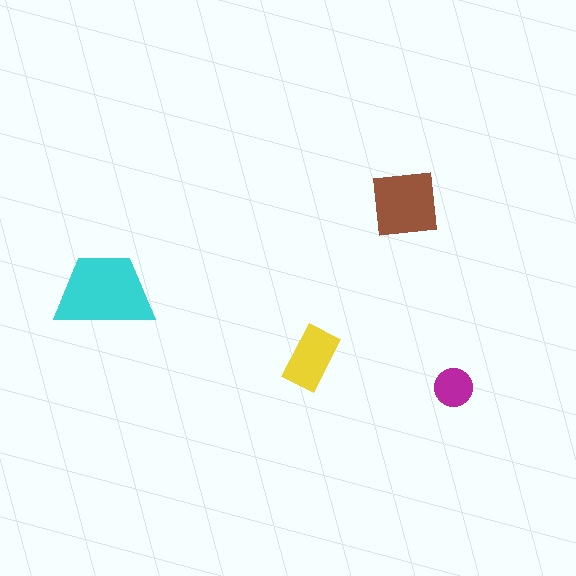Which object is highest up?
The brown square is topmost.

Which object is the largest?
The cyan trapezoid.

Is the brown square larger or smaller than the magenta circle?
Larger.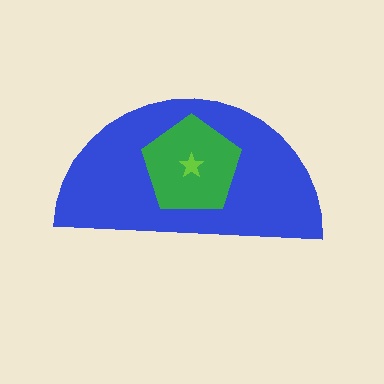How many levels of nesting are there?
3.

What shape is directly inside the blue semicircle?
The green pentagon.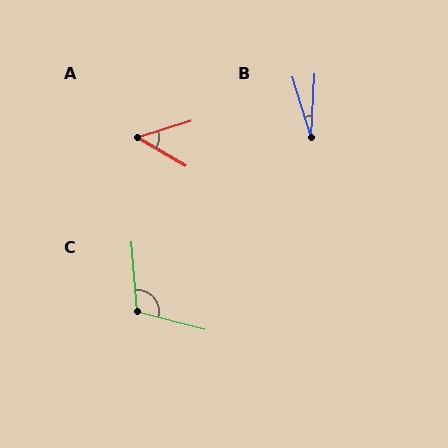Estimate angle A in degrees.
Approximately 48 degrees.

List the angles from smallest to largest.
B (20°), A (48°), C (109°).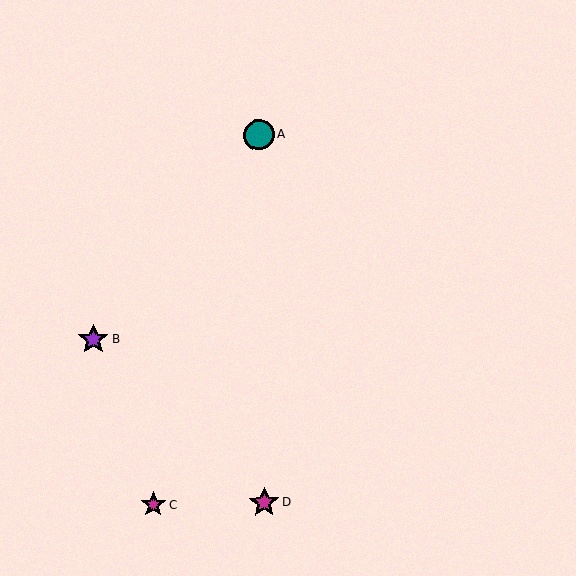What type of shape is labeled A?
Shape A is a teal circle.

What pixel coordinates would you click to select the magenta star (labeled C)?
Click at (154, 505) to select the magenta star C.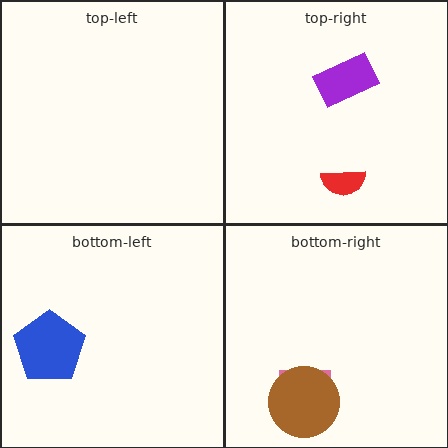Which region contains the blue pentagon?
The bottom-left region.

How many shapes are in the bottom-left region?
1.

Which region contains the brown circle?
The bottom-right region.